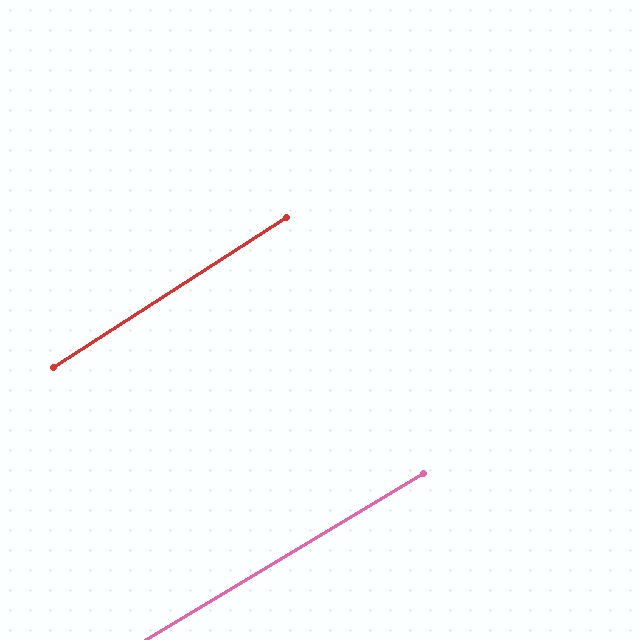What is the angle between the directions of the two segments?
Approximately 2 degrees.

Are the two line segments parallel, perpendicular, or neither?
Parallel — their directions differ by only 1.8°.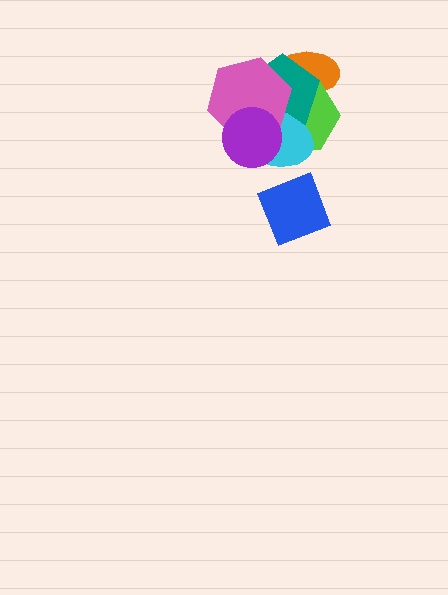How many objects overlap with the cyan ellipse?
4 objects overlap with the cyan ellipse.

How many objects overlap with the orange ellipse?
3 objects overlap with the orange ellipse.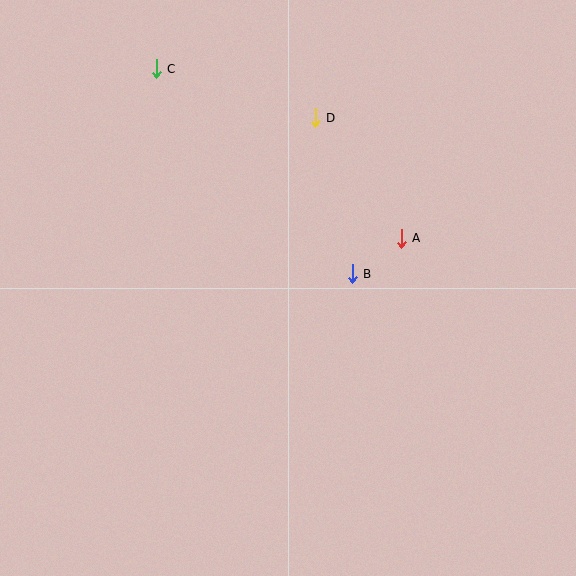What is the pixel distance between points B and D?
The distance between B and D is 160 pixels.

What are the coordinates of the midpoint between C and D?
The midpoint between C and D is at (236, 93).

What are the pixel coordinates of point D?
Point D is at (315, 118).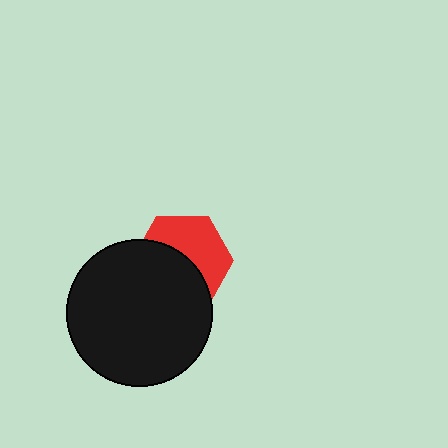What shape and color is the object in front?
The object in front is a black circle.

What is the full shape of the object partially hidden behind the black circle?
The partially hidden object is a red hexagon.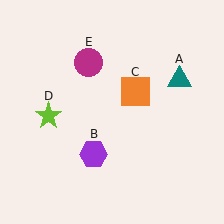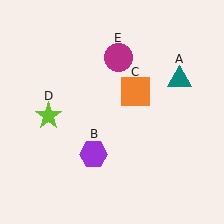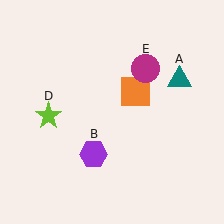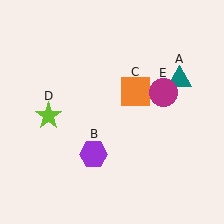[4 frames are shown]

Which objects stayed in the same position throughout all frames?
Teal triangle (object A) and purple hexagon (object B) and orange square (object C) and lime star (object D) remained stationary.